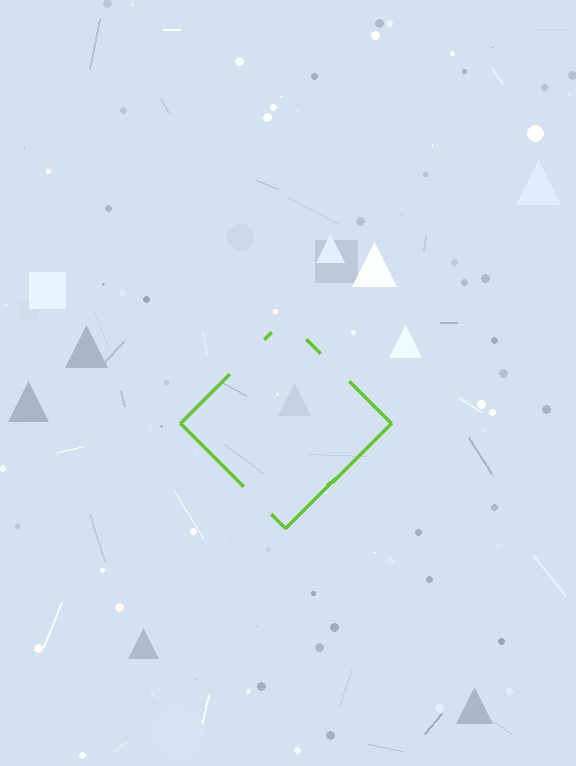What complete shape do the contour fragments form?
The contour fragments form a diamond.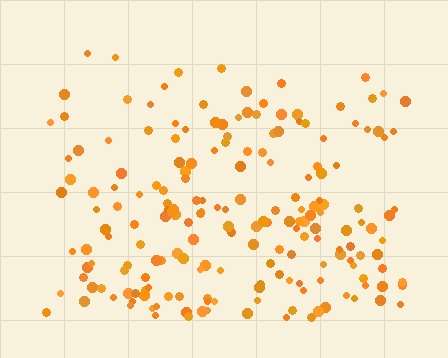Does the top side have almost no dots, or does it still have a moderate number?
Still a moderate number, just noticeably fewer than the bottom.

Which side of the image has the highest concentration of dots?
The bottom.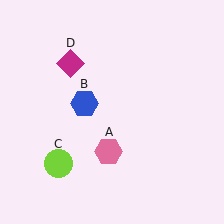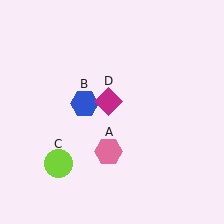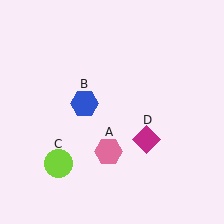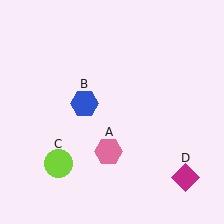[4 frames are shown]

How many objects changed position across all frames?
1 object changed position: magenta diamond (object D).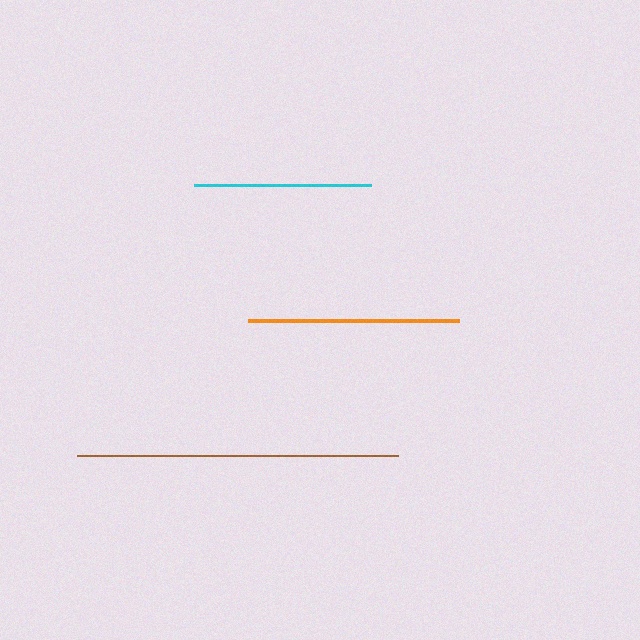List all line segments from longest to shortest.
From longest to shortest: brown, orange, cyan.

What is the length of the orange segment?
The orange segment is approximately 212 pixels long.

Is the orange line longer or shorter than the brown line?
The brown line is longer than the orange line.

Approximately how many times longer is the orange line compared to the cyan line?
The orange line is approximately 1.2 times the length of the cyan line.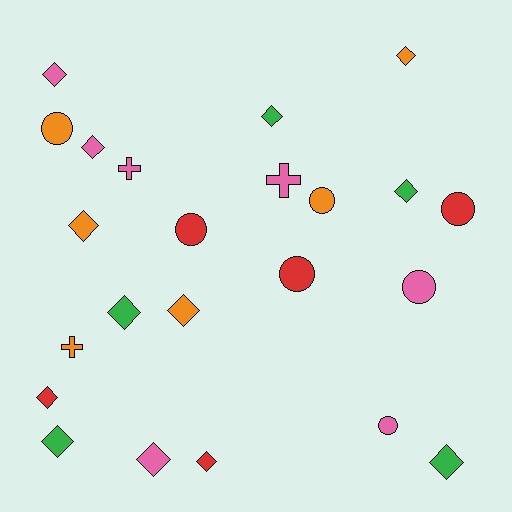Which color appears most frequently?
Pink, with 7 objects.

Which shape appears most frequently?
Diamond, with 13 objects.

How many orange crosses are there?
There is 1 orange cross.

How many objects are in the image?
There are 23 objects.